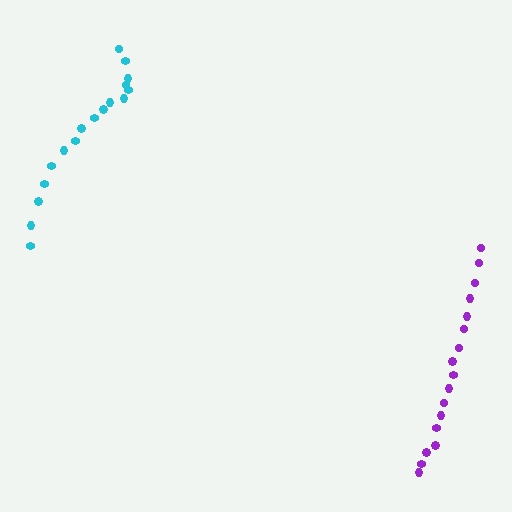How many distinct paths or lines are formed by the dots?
There are 2 distinct paths.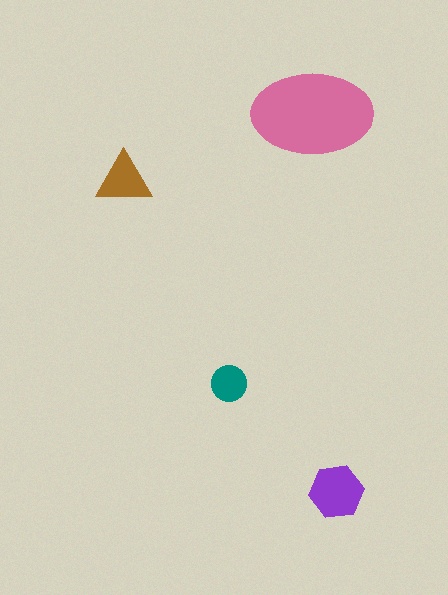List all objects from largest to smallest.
The pink ellipse, the purple hexagon, the brown triangle, the teal circle.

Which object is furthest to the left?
The brown triangle is leftmost.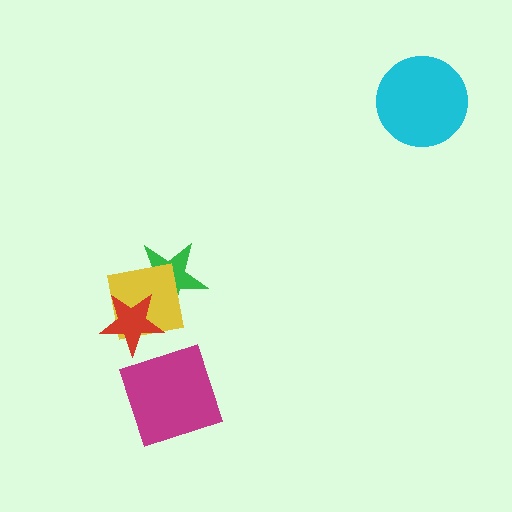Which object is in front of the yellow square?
The red star is in front of the yellow square.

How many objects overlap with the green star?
2 objects overlap with the green star.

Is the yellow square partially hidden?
Yes, it is partially covered by another shape.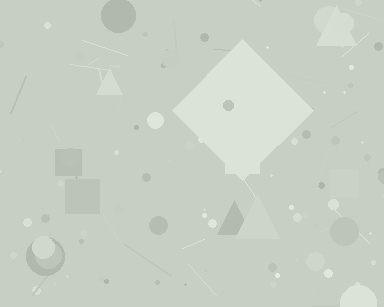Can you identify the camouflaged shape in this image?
The camouflaged shape is a diamond.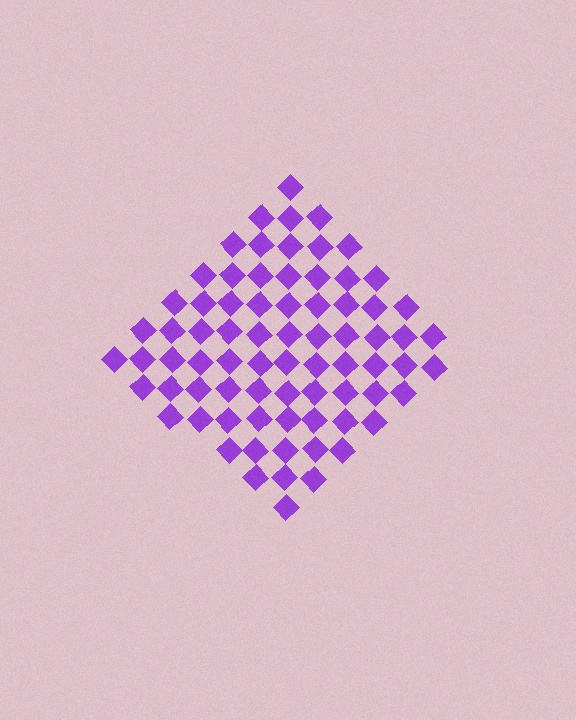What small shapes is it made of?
It is made of small diamonds.